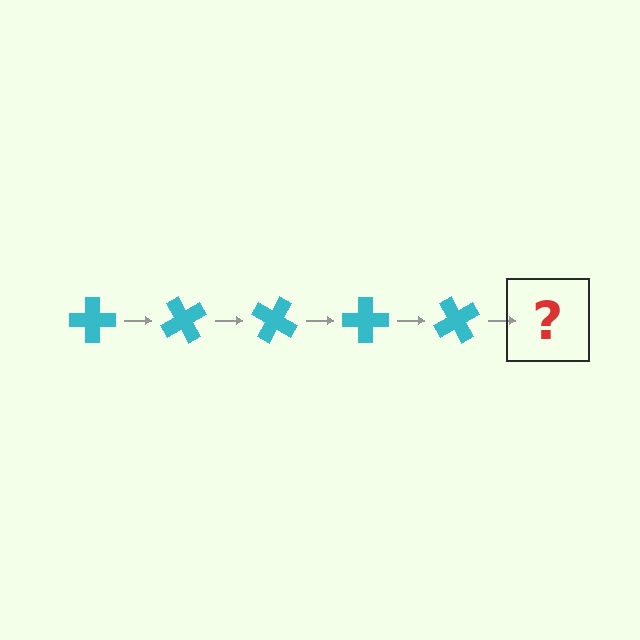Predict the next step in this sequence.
The next step is a cyan cross rotated 300 degrees.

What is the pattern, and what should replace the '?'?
The pattern is that the cross rotates 60 degrees each step. The '?' should be a cyan cross rotated 300 degrees.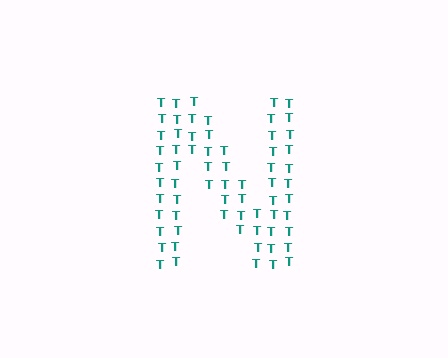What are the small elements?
The small elements are letter T's.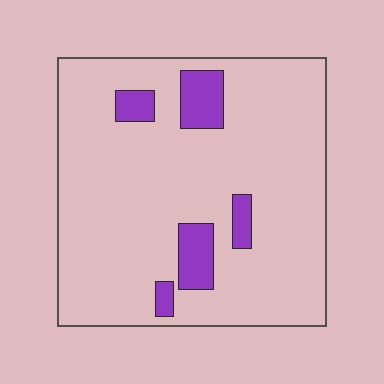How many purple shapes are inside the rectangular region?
5.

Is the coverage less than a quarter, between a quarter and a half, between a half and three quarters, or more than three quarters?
Less than a quarter.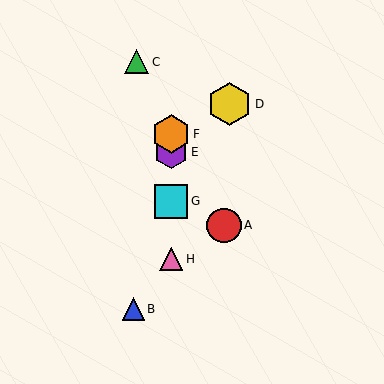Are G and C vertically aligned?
No, G is at x≈171 and C is at x≈137.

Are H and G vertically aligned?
Yes, both are at x≈171.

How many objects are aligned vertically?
4 objects (E, F, G, H) are aligned vertically.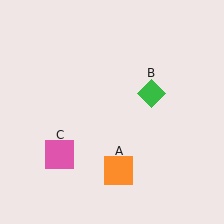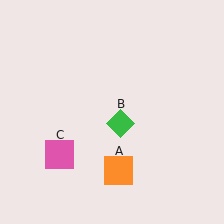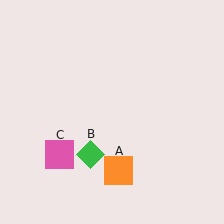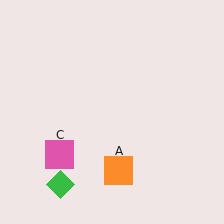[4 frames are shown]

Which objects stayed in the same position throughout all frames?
Orange square (object A) and pink square (object C) remained stationary.